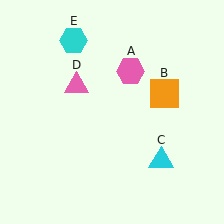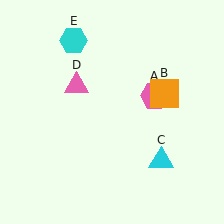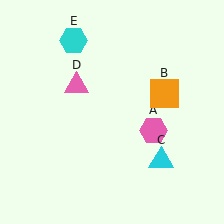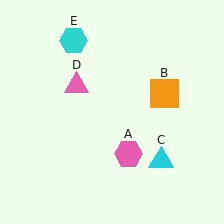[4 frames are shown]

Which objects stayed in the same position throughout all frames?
Orange square (object B) and cyan triangle (object C) and pink triangle (object D) and cyan hexagon (object E) remained stationary.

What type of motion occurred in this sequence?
The pink hexagon (object A) rotated clockwise around the center of the scene.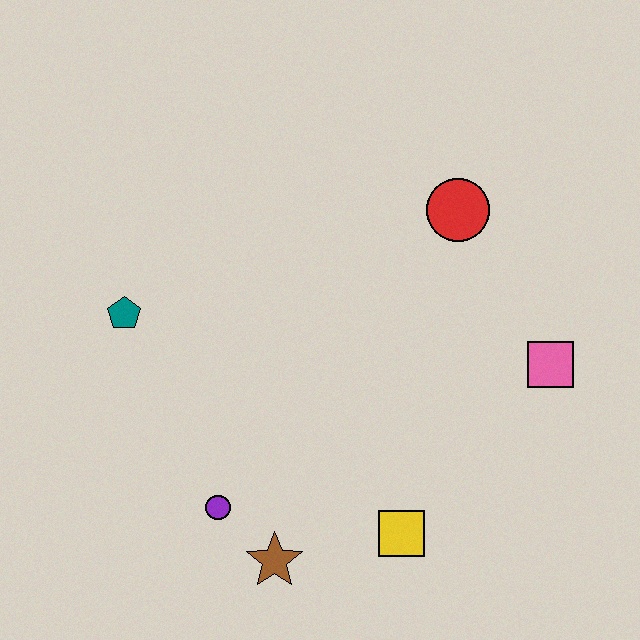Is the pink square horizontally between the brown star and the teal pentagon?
No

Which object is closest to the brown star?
The purple circle is closest to the brown star.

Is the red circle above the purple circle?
Yes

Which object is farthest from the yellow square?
The teal pentagon is farthest from the yellow square.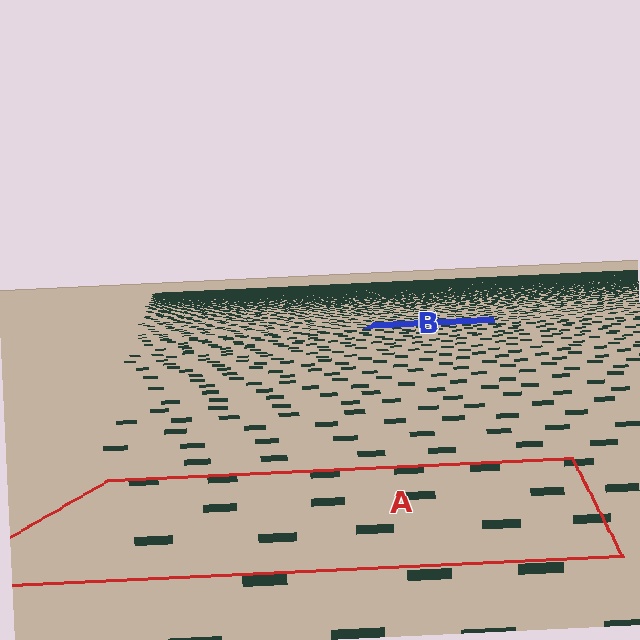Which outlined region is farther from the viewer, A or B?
Region B is farther from the viewer — the texture elements inside it appear smaller and more densely packed.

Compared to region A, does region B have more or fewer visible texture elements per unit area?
Region B has more texture elements per unit area — they are packed more densely because it is farther away.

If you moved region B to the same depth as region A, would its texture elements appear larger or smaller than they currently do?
They would appear larger. At a closer depth, the same texture elements are projected at a bigger on-screen size.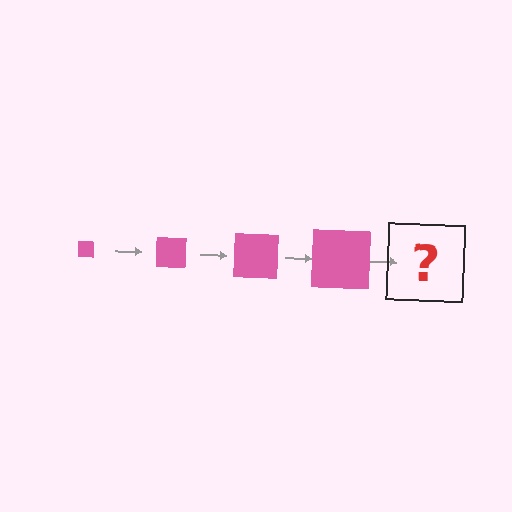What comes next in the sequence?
The next element should be a pink square, larger than the previous one.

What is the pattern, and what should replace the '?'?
The pattern is that the square gets progressively larger each step. The '?' should be a pink square, larger than the previous one.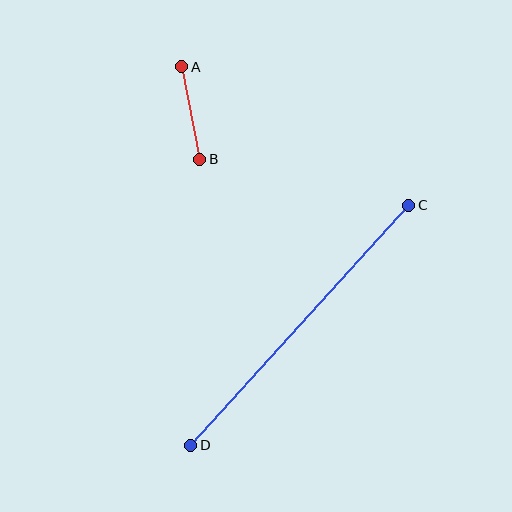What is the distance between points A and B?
The distance is approximately 94 pixels.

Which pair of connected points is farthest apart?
Points C and D are farthest apart.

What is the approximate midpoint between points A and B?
The midpoint is at approximately (191, 113) pixels.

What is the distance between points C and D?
The distance is approximately 324 pixels.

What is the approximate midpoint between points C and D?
The midpoint is at approximately (300, 325) pixels.